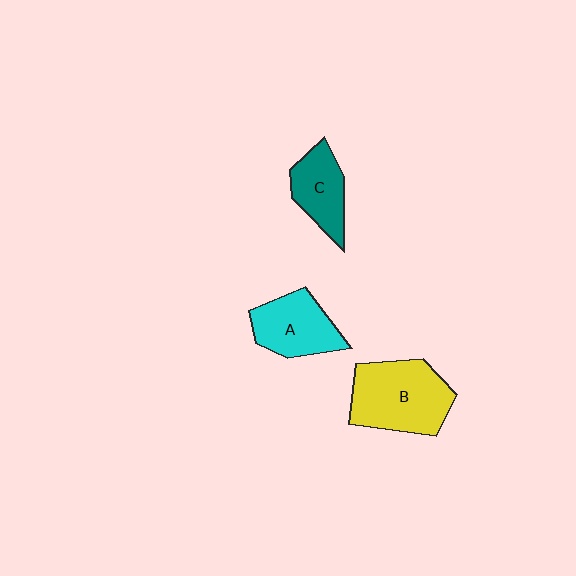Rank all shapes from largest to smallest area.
From largest to smallest: B (yellow), A (cyan), C (teal).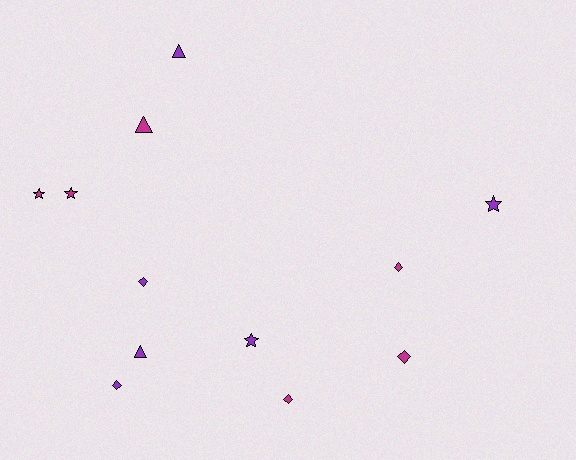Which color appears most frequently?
Magenta, with 6 objects.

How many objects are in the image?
There are 12 objects.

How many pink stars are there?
There are no pink stars.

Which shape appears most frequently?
Diamond, with 5 objects.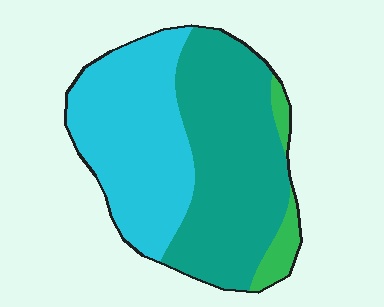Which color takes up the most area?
Teal, at roughly 50%.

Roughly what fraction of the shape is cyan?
Cyan takes up about two fifths (2/5) of the shape.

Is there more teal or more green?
Teal.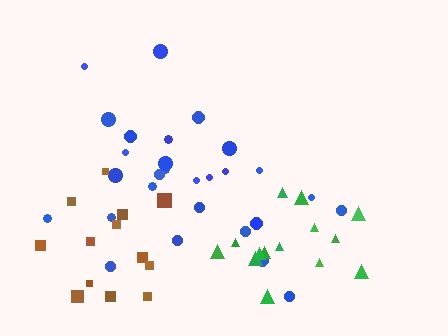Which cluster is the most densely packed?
Blue.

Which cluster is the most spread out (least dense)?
Brown.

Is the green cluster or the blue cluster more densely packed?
Blue.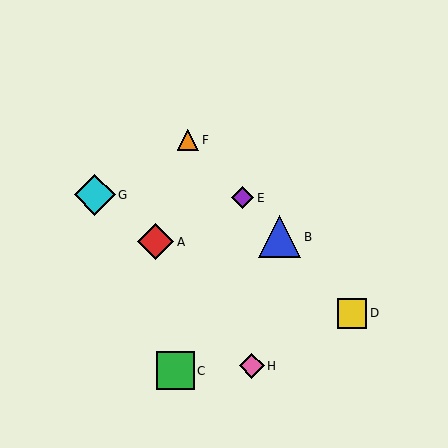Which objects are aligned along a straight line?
Objects B, D, E, F are aligned along a straight line.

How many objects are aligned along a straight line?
4 objects (B, D, E, F) are aligned along a straight line.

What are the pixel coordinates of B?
Object B is at (279, 237).